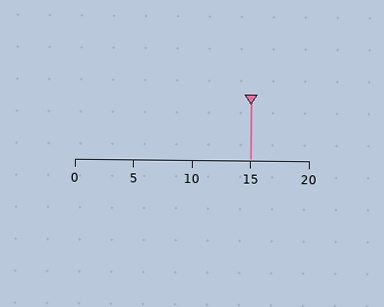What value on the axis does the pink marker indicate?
The marker indicates approximately 15.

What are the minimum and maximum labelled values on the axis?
The axis runs from 0 to 20.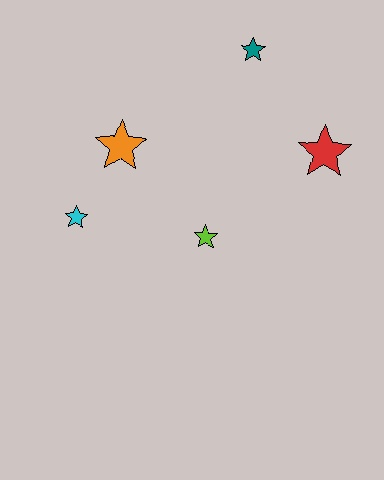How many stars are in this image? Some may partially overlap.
There are 5 stars.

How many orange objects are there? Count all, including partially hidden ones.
There is 1 orange object.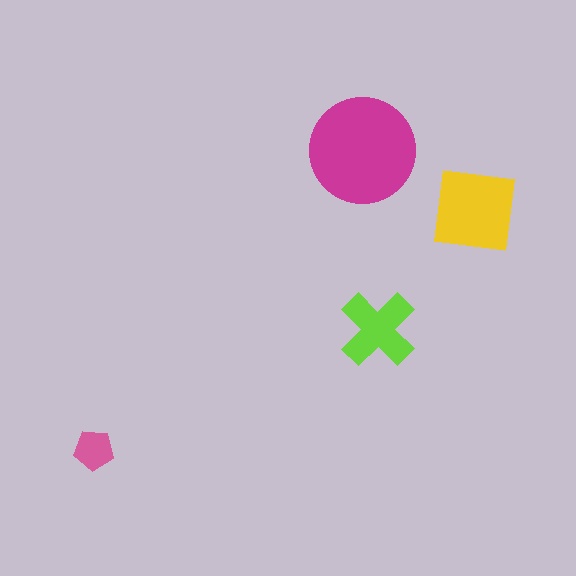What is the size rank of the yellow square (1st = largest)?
2nd.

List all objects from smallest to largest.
The pink pentagon, the lime cross, the yellow square, the magenta circle.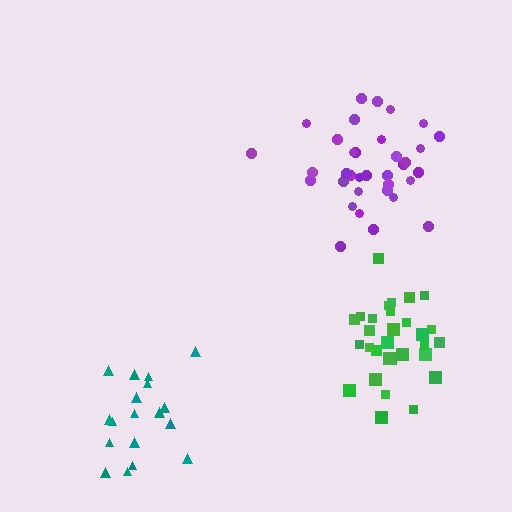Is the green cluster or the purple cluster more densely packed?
Green.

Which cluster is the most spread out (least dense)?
Teal.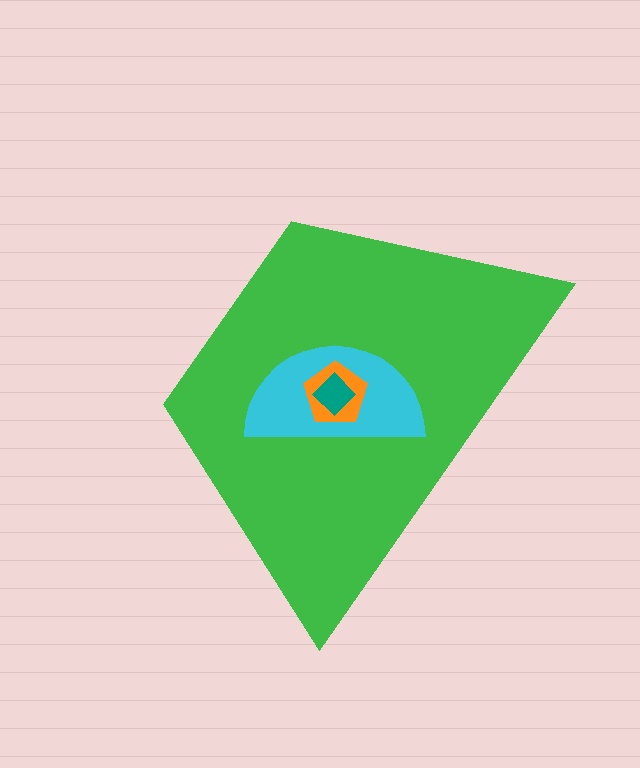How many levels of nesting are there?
4.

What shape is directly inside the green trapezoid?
The cyan semicircle.